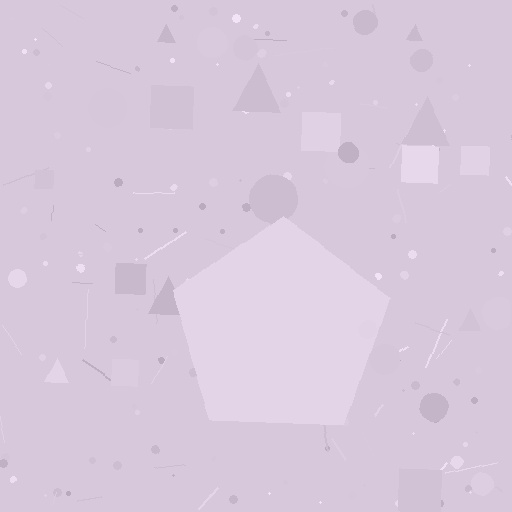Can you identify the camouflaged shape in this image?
The camouflaged shape is a pentagon.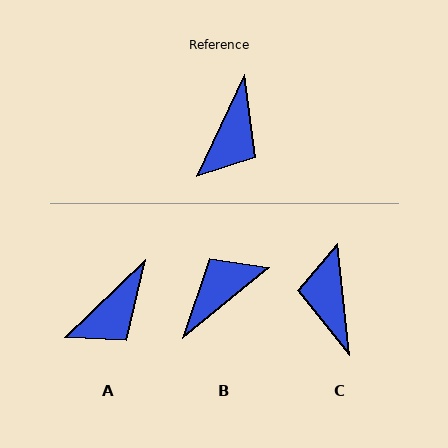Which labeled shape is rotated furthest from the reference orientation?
B, about 154 degrees away.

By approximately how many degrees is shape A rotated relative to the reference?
Approximately 21 degrees clockwise.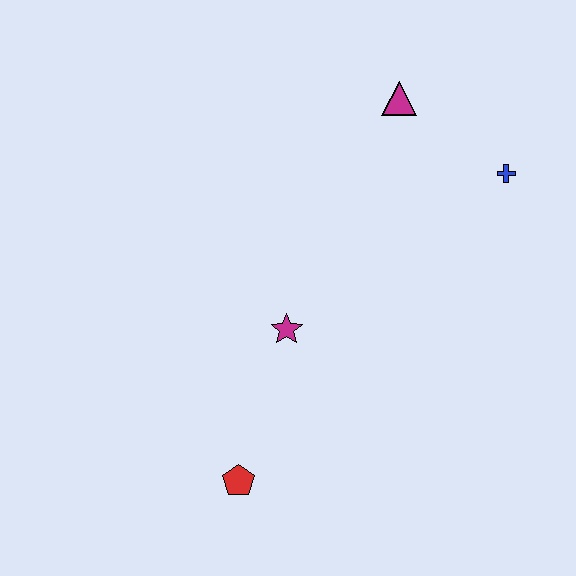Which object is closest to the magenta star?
The red pentagon is closest to the magenta star.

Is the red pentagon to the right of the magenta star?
No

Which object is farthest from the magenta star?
The blue cross is farthest from the magenta star.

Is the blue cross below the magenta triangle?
Yes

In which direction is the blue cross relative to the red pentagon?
The blue cross is above the red pentagon.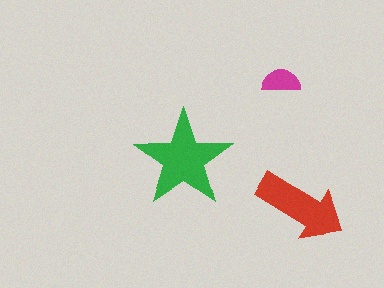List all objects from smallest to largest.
The magenta semicircle, the red arrow, the green star.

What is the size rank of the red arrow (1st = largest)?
2nd.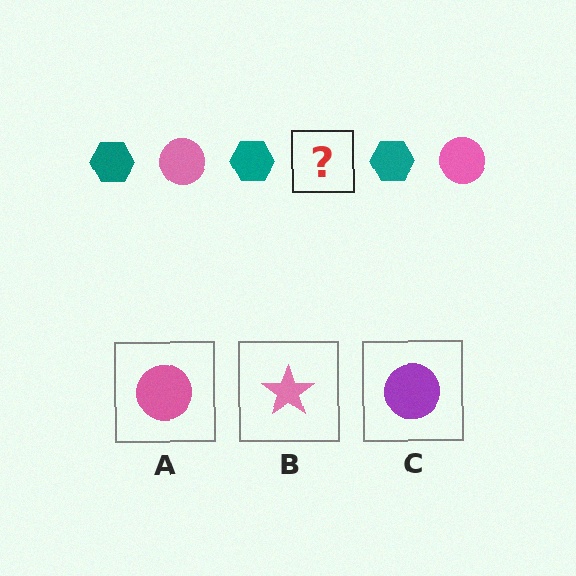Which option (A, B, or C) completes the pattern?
A.